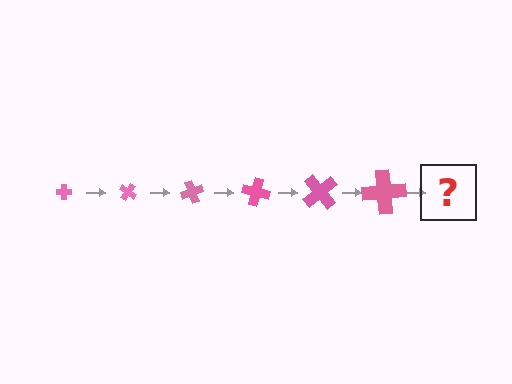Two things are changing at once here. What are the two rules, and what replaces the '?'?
The two rules are that the cross grows larger each step and it rotates 35 degrees each step. The '?' should be a cross, larger than the previous one and rotated 210 degrees from the start.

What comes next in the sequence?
The next element should be a cross, larger than the previous one and rotated 210 degrees from the start.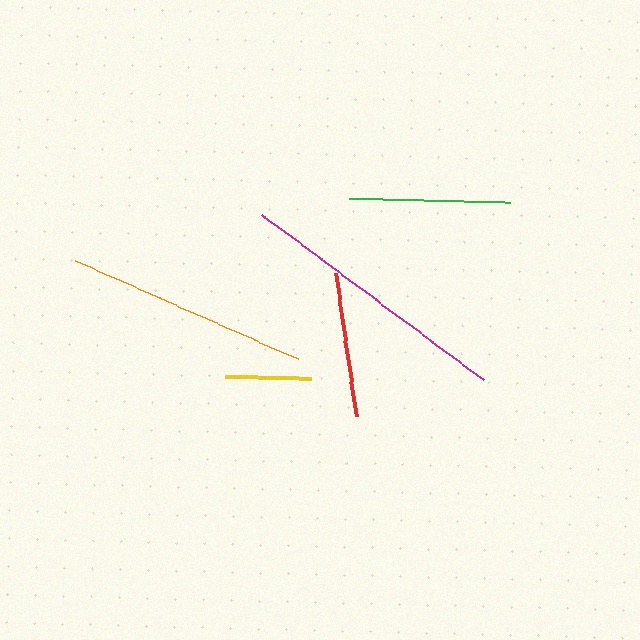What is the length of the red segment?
The red segment is approximately 144 pixels long.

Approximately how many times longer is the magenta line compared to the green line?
The magenta line is approximately 1.7 times the length of the green line.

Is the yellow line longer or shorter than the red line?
The red line is longer than the yellow line.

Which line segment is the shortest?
The yellow line is the shortest at approximately 87 pixels.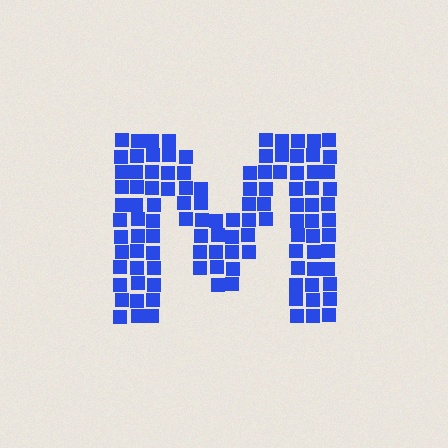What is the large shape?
The large shape is the letter M.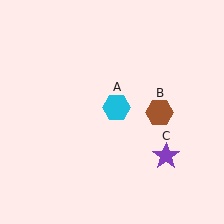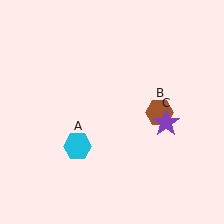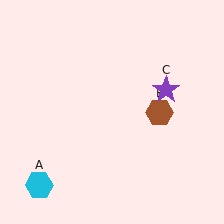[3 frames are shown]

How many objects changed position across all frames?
2 objects changed position: cyan hexagon (object A), purple star (object C).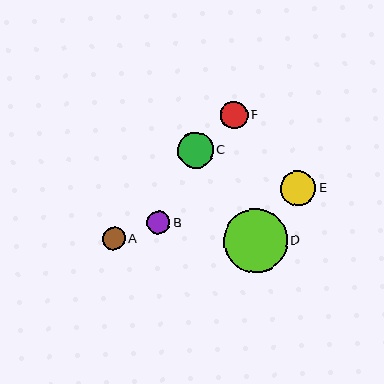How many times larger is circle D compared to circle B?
Circle D is approximately 2.8 times the size of circle B.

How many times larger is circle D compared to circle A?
Circle D is approximately 2.8 times the size of circle A.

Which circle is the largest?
Circle D is the largest with a size of approximately 64 pixels.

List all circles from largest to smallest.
From largest to smallest: D, C, E, F, B, A.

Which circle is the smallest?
Circle A is the smallest with a size of approximately 23 pixels.